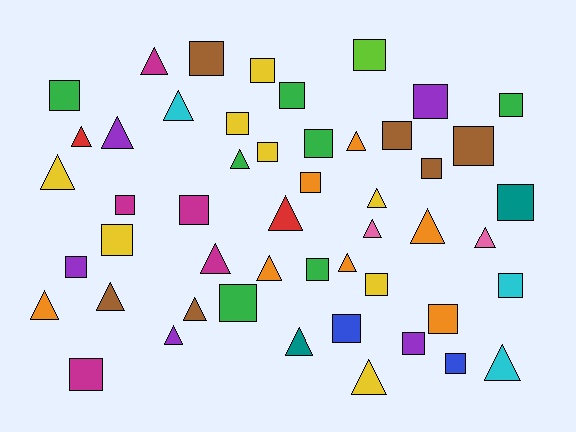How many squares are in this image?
There are 28 squares.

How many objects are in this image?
There are 50 objects.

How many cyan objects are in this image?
There are 3 cyan objects.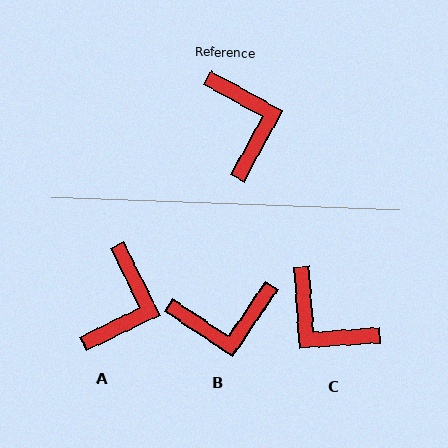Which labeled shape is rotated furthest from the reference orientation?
C, about 147 degrees away.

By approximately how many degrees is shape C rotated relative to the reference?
Approximately 147 degrees clockwise.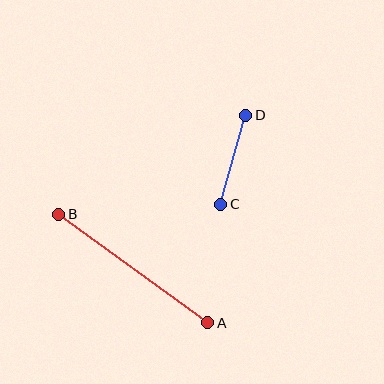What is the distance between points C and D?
The distance is approximately 93 pixels.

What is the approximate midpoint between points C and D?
The midpoint is at approximately (233, 160) pixels.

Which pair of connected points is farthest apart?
Points A and B are farthest apart.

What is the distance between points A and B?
The distance is approximately 184 pixels.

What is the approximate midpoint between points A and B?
The midpoint is at approximately (133, 269) pixels.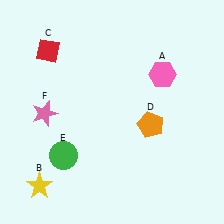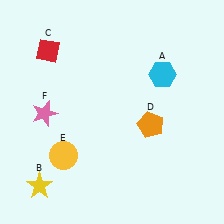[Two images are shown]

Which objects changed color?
A changed from pink to cyan. E changed from green to yellow.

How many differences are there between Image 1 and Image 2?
There are 2 differences between the two images.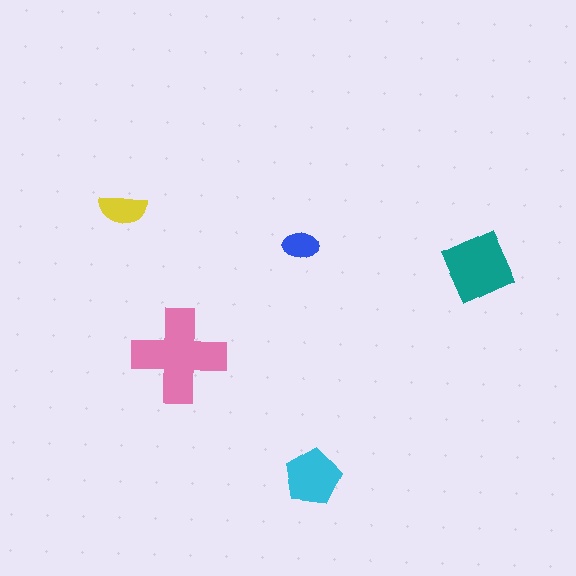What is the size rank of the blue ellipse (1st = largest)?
5th.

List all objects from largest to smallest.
The pink cross, the teal diamond, the cyan pentagon, the yellow semicircle, the blue ellipse.